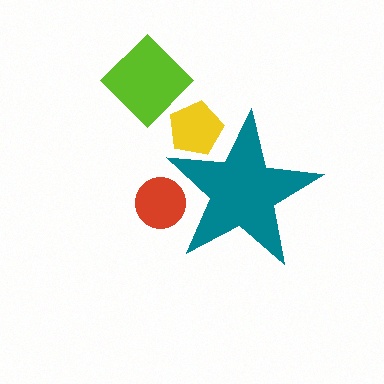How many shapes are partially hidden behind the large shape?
2 shapes are partially hidden.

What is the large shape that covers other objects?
A teal star.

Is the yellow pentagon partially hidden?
Yes, the yellow pentagon is partially hidden behind the teal star.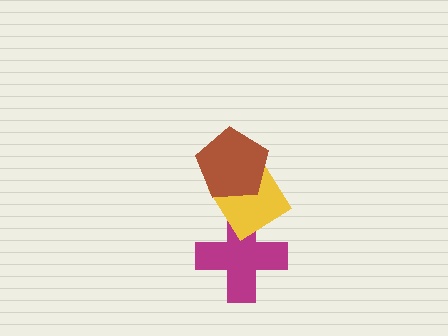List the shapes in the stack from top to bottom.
From top to bottom: the brown pentagon, the yellow diamond, the magenta cross.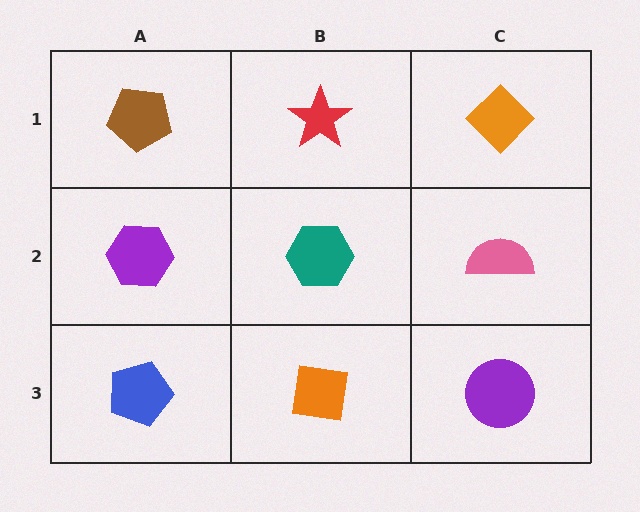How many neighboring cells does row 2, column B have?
4.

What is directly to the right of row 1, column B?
An orange diamond.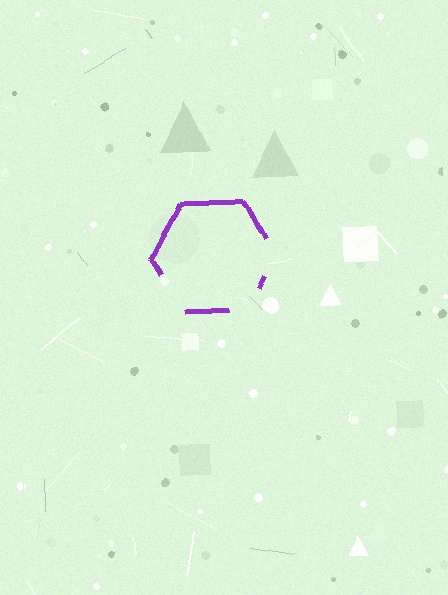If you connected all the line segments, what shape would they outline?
They would outline a hexagon.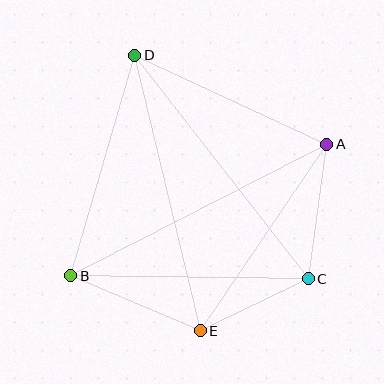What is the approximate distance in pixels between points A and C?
The distance between A and C is approximately 136 pixels.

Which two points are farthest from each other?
Points A and B are farthest from each other.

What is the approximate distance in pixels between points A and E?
The distance between A and E is approximately 225 pixels.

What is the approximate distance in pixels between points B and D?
The distance between B and D is approximately 230 pixels.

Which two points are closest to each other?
Points C and E are closest to each other.